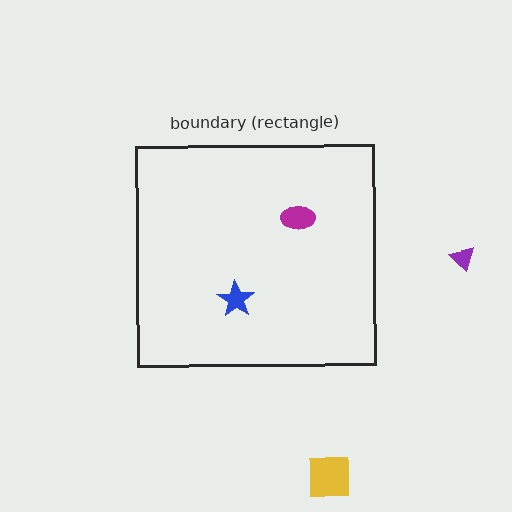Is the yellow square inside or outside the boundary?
Outside.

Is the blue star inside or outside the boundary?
Inside.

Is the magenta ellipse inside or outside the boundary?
Inside.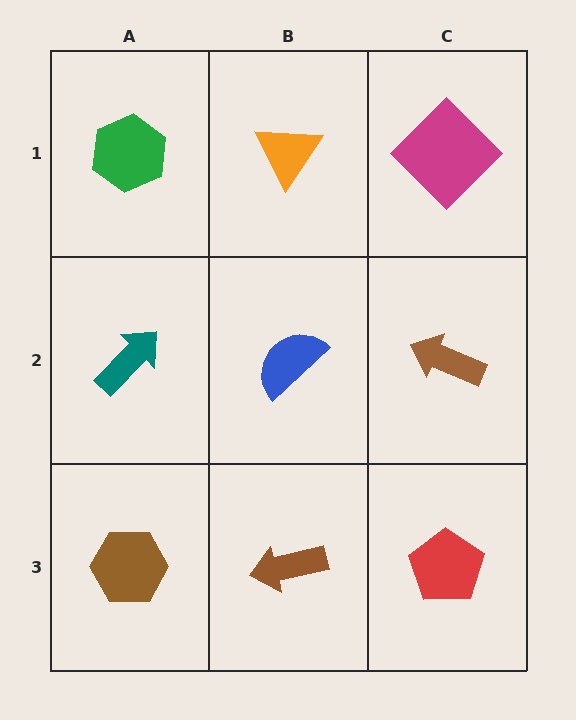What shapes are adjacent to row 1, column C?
A brown arrow (row 2, column C), an orange triangle (row 1, column B).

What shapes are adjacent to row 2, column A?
A green hexagon (row 1, column A), a brown hexagon (row 3, column A), a blue semicircle (row 2, column B).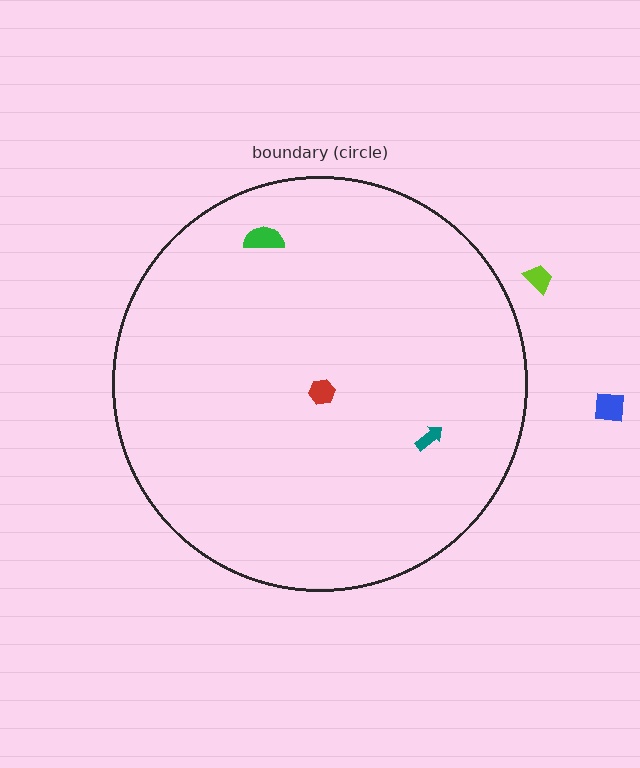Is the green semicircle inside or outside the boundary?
Inside.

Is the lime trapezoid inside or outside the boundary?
Outside.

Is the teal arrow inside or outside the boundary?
Inside.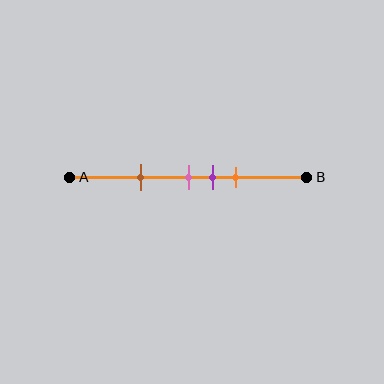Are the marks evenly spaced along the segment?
No, the marks are not evenly spaced.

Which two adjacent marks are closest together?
The pink and purple marks are the closest adjacent pair.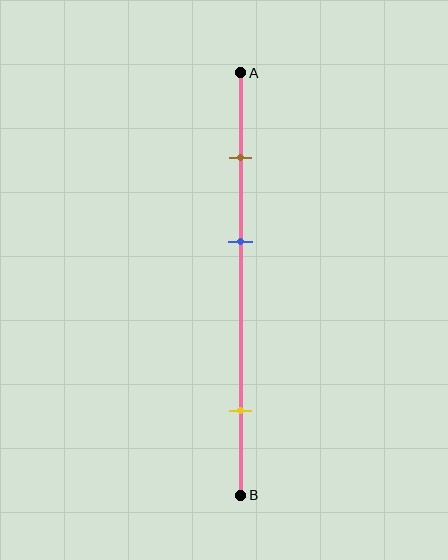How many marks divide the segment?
There are 3 marks dividing the segment.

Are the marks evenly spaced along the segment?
No, the marks are not evenly spaced.